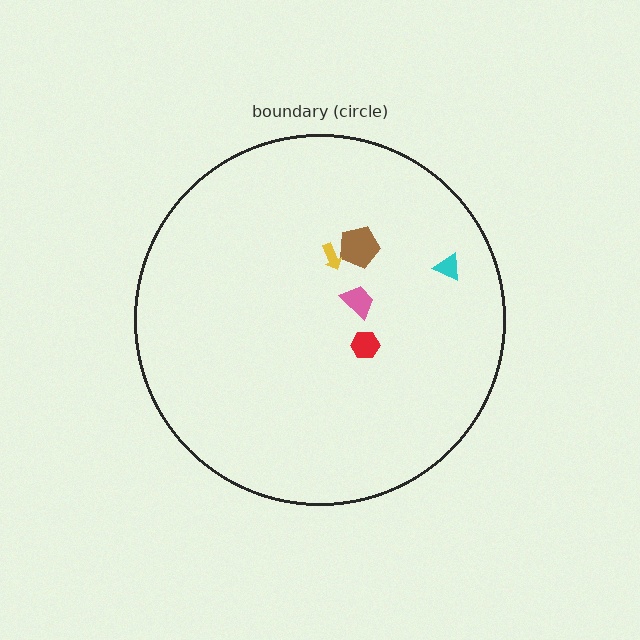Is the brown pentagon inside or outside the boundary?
Inside.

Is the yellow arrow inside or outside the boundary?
Inside.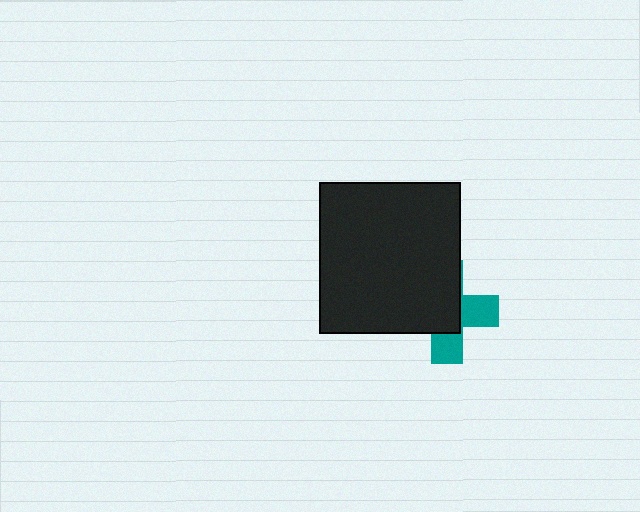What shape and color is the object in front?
The object in front is a black rectangle.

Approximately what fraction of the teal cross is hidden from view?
Roughly 60% of the teal cross is hidden behind the black rectangle.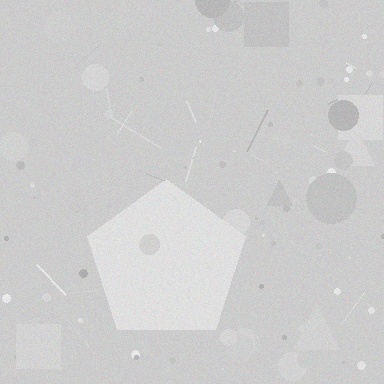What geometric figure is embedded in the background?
A pentagon is embedded in the background.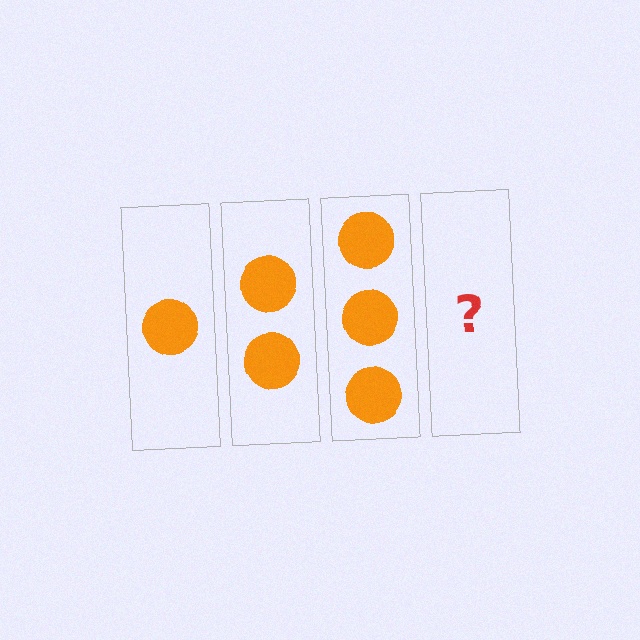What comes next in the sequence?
The next element should be 4 circles.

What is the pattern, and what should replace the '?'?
The pattern is that each step adds one more circle. The '?' should be 4 circles.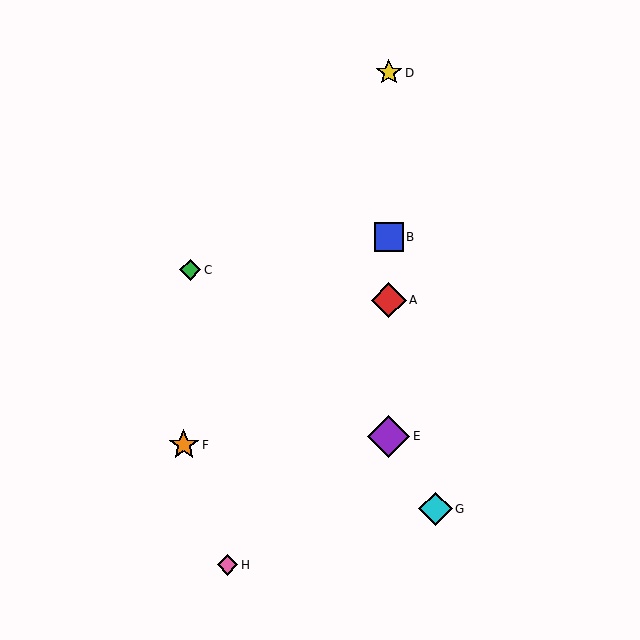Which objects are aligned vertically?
Objects A, B, D, E are aligned vertically.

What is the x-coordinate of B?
Object B is at x≈389.